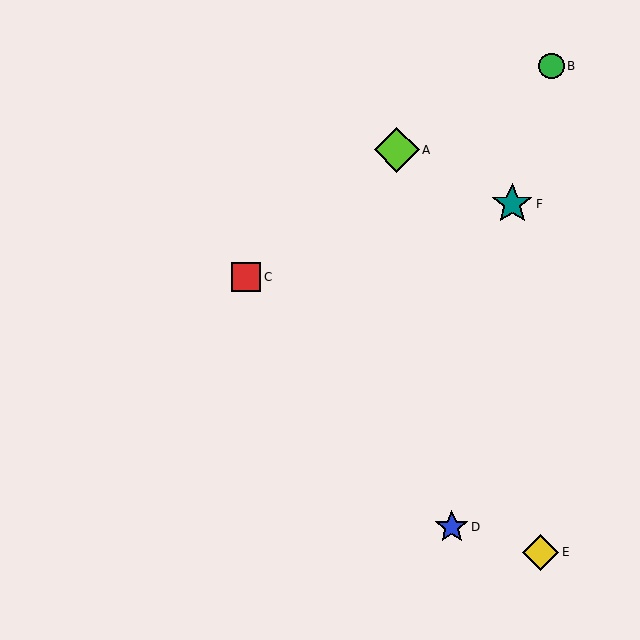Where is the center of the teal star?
The center of the teal star is at (512, 204).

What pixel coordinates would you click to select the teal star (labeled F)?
Click at (512, 204) to select the teal star F.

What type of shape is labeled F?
Shape F is a teal star.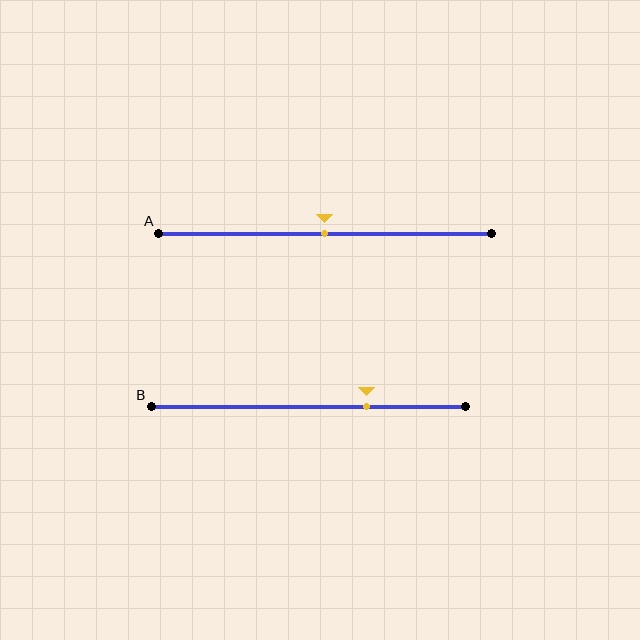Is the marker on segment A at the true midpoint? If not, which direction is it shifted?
Yes, the marker on segment A is at the true midpoint.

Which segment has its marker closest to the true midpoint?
Segment A has its marker closest to the true midpoint.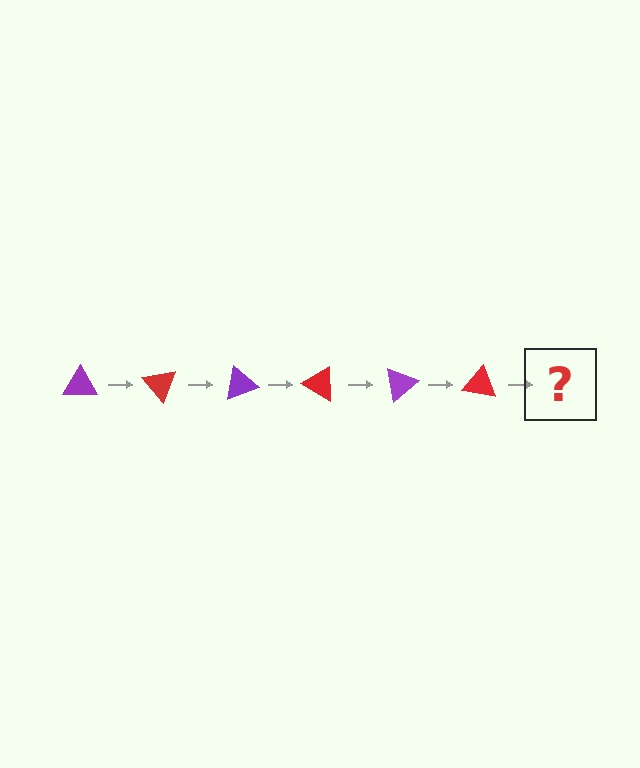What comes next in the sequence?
The next element should be a purple triangle, rotated 300 degrees from the start.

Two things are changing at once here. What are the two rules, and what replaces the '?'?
The two rules are that it rotates 50 degrees each step and the color cycles through purple and red. The '?' should be a purple triangle, rotated 300 degrees from the start.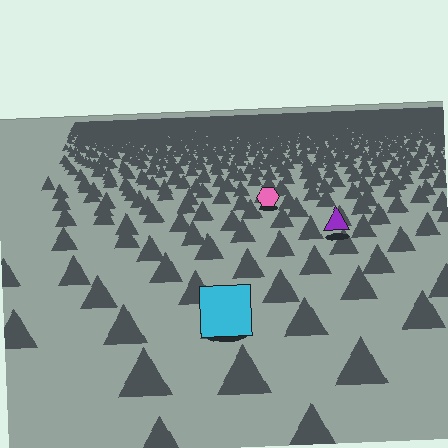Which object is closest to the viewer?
The cyan square is closest. The texture marks near it are larger and more spread out.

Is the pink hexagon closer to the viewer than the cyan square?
No. The cyan square is closer — you can tell from the texture gradient: the ground texture is coarser near it.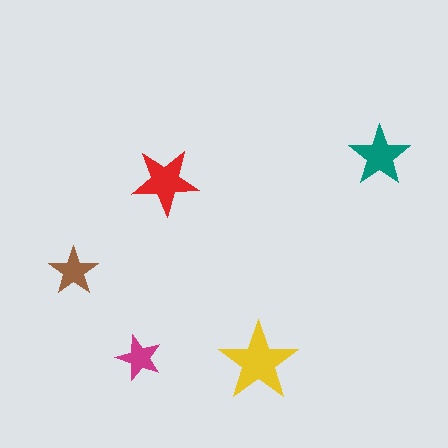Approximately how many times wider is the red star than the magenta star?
About 1.5 times wider.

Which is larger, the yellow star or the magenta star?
The yellow one.